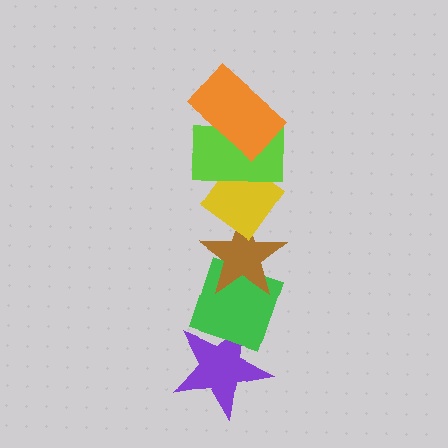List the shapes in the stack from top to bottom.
From top to bottom: the orange rectangle, the lime rectangle, the yellow diamond, the brown star, the green diamond, the purple star.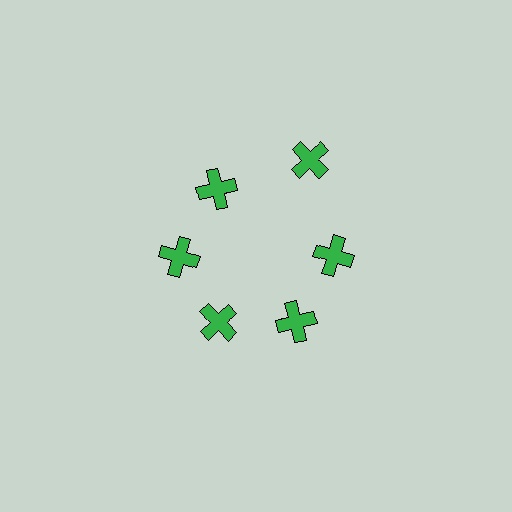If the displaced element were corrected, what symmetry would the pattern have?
It would have 6-fold rotational symmetry — the pattern would map onto itself every 60 degrees.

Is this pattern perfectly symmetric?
No. The 6 green crosses are arranged in a ring, but one element near the 1 o'clock position is pushed outward from the center, breaking the 6-fold rotational symmetry.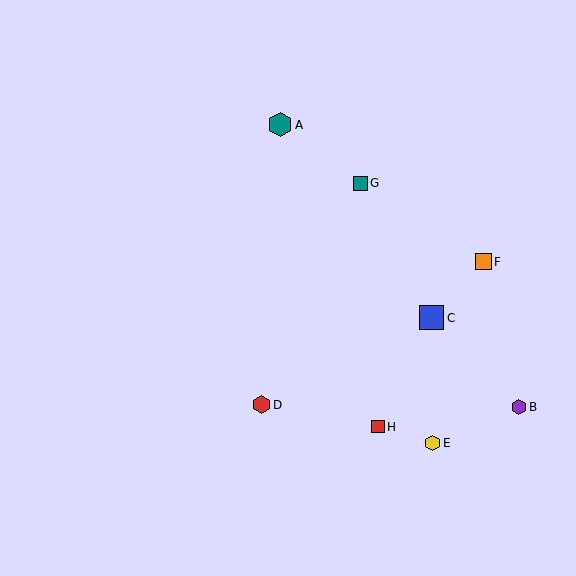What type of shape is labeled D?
Shape D is a red hexagon.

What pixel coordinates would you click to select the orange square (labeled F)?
Click at (484, 262) to select the orange square F.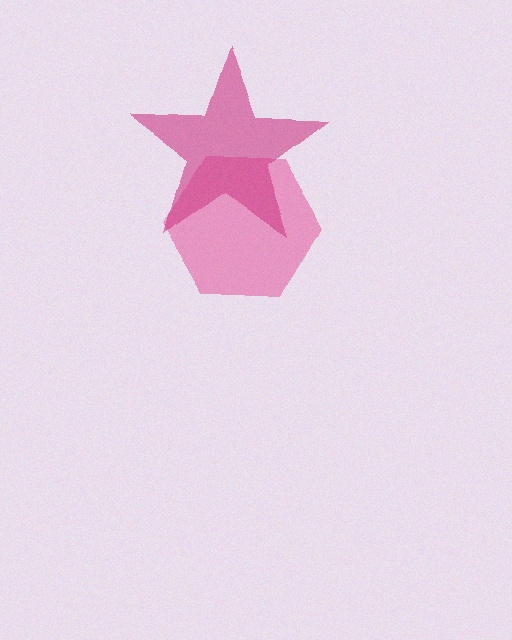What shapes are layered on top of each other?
The layered shapes are: a pink hexagon, a magenta star.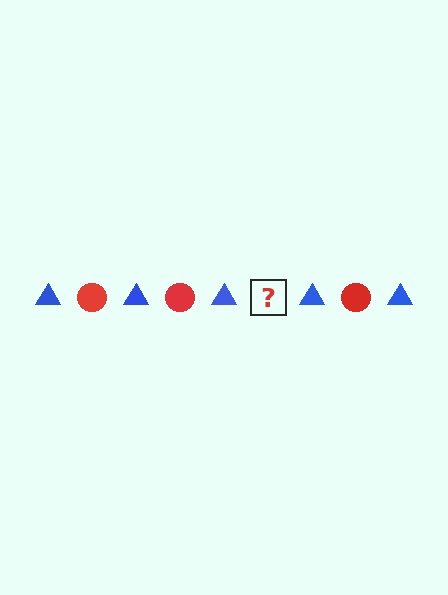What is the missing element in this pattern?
The missing element is a red circle.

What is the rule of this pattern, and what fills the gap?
The rule is that the pattern alternates between blue triangle and red circle. The gap should be filled with a red circle.